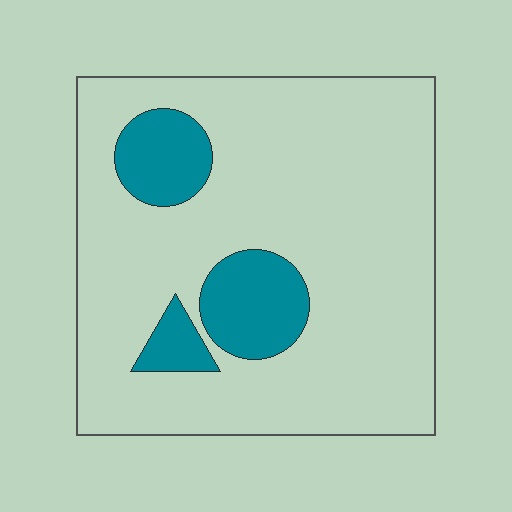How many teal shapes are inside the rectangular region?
3.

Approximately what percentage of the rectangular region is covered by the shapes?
Approximately 15%.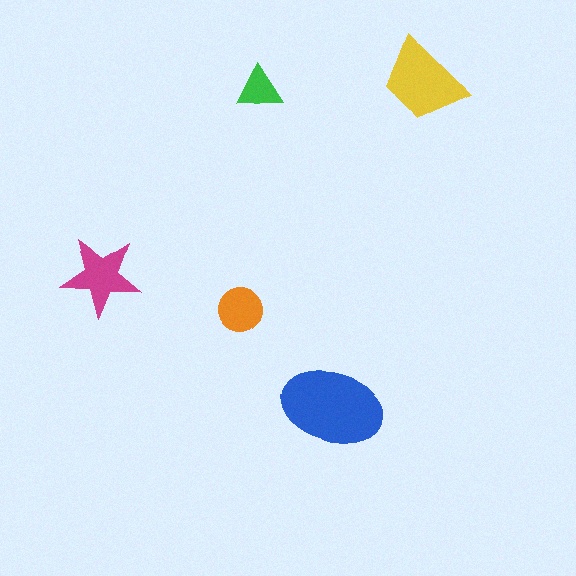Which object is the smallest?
The green triangle.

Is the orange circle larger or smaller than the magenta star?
Smaller.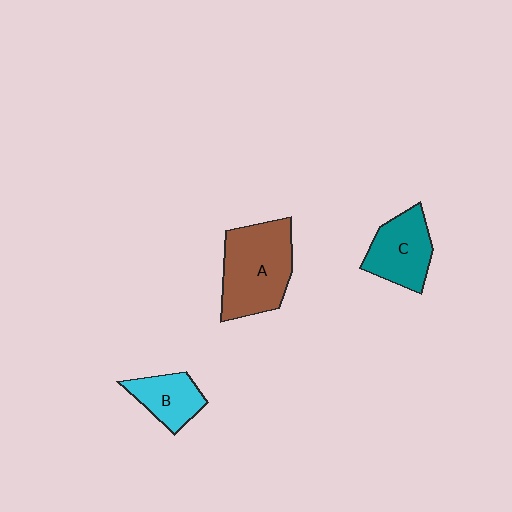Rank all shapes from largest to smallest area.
From largest to smallest: A (brown), C (teal), B (cyan).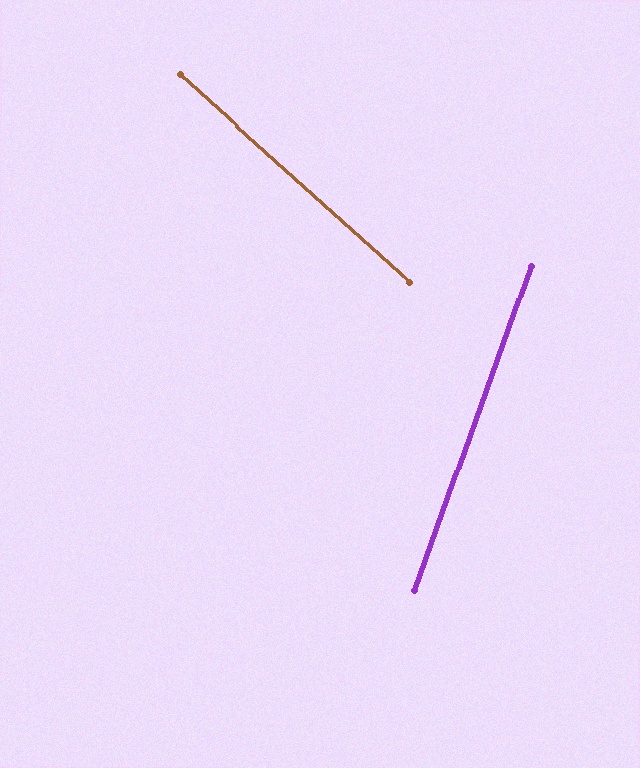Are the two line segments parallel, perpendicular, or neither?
Neither parallel nor perpendicular — they differ by about 68°.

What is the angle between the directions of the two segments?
Approximately 68 degrees.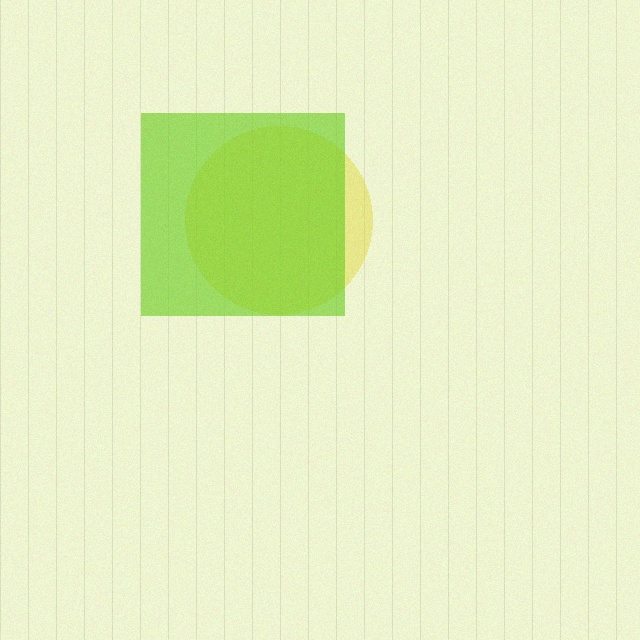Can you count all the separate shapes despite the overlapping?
Yes, there are 2 separate shapes.